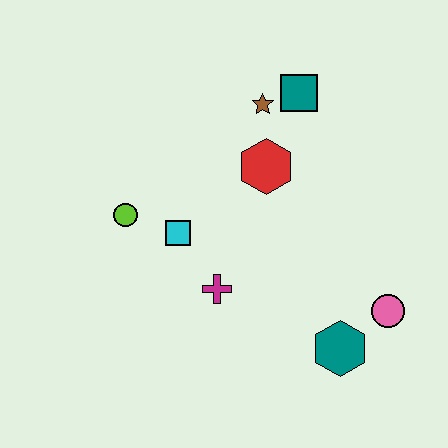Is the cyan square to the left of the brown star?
Yes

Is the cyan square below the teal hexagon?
No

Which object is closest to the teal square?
The brown star is closest to the teal square.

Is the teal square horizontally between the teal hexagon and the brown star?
Yes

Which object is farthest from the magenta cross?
The teal square is farthest from the magenta cross.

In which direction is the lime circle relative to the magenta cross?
The lime circle is to the left of the magenta cross.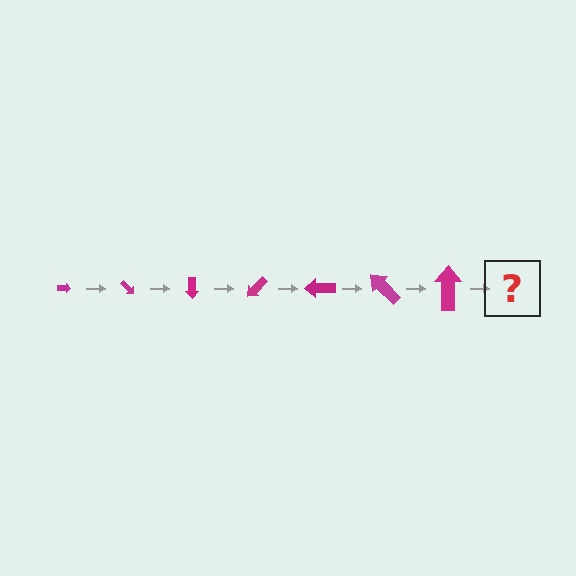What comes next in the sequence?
The next element should be an arrow, larger than the previous one and rotated 315 degrees from the start.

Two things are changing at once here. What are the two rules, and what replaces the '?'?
The two rules are that the arrow grows larger each step and it rotates 45 degrees each step. The '?' should be an arrow, larger than the previous one and rotated 315 degrees from the start.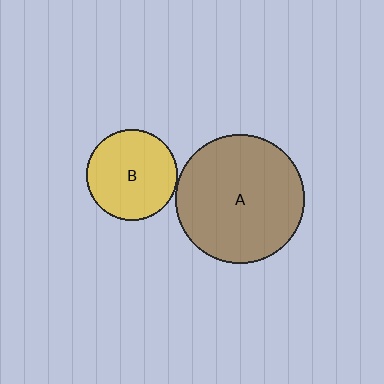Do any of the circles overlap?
No, none of the circles overlap.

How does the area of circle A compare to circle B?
Approximately 2.0 times.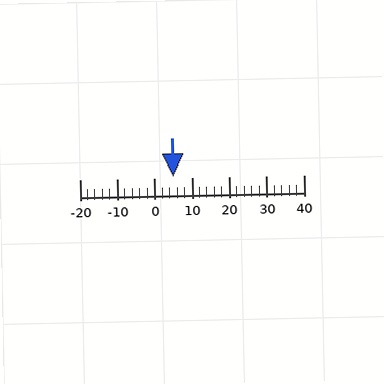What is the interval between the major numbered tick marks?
The major tick marks are spaced 10 units apart.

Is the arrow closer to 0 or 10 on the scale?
The arrow is closer to 10.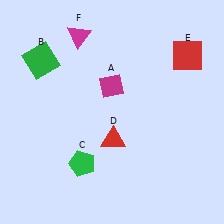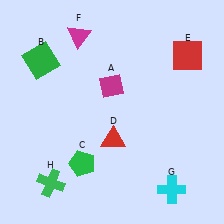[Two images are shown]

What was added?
A cyan cross (G), a green cross (H) were added in Image 2.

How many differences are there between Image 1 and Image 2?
There are 2 differences between the two images.